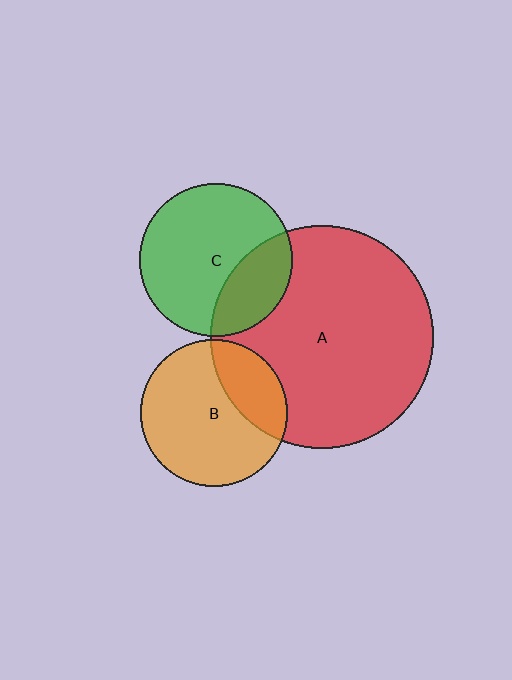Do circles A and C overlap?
Yes.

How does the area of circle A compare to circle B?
Approximately 2.3 times.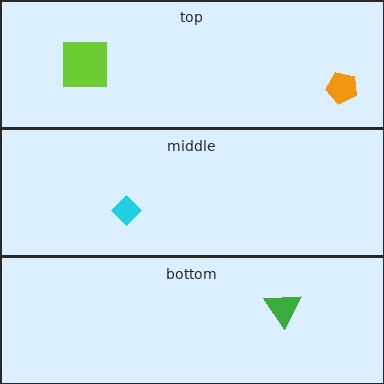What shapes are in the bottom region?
The green triangle.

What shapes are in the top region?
The orange pentagon, the lime square.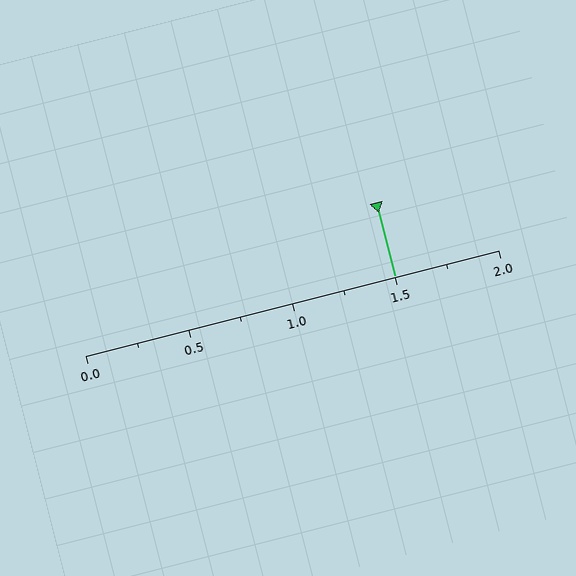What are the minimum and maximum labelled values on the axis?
The axis runs from 0.0 to 2.0.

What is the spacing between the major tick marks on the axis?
The major ticks are spaced 0.5 apart.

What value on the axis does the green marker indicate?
The marker indicates approximately 1.5.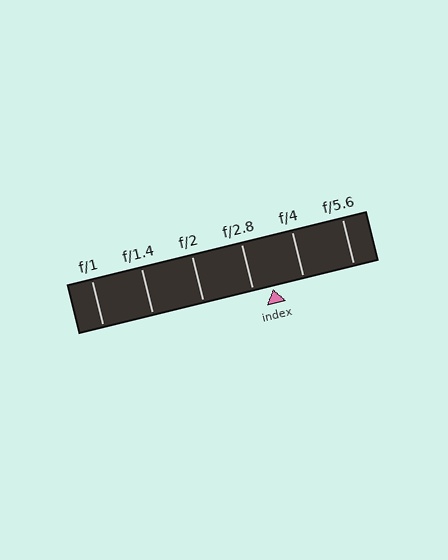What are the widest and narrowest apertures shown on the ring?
The widest aperture shown is f/1 and the narrowest is f/5.6.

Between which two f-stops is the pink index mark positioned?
The index mark is between f/2.8 and f/4.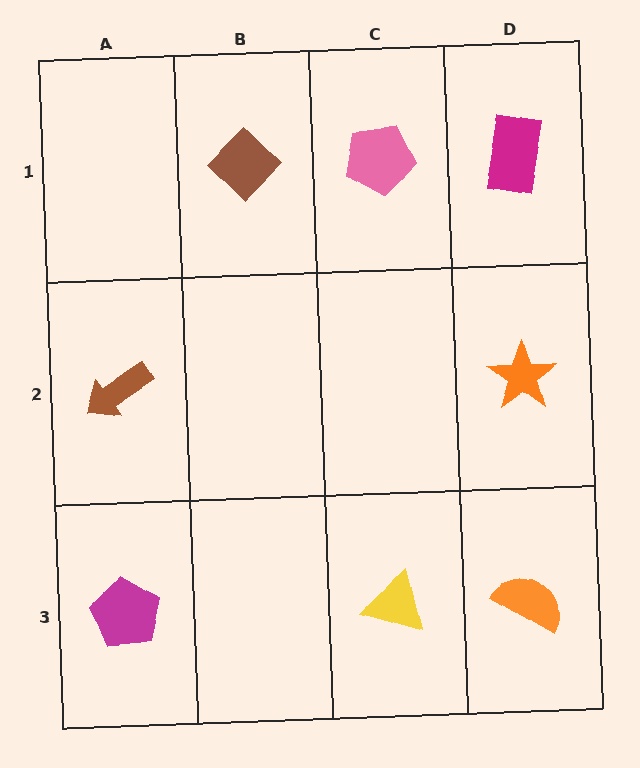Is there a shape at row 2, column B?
No, that cell is empty.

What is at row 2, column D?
An orange star.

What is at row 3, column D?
An orange semicircle.